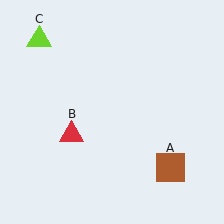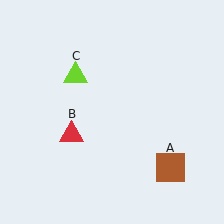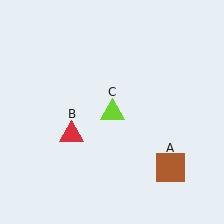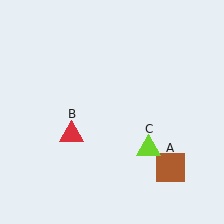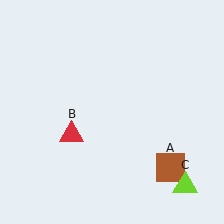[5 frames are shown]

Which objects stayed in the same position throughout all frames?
Brown square (object A) and red triangle (object B) remained stationary.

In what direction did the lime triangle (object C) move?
The lime triangle (object C) moved down and to the right.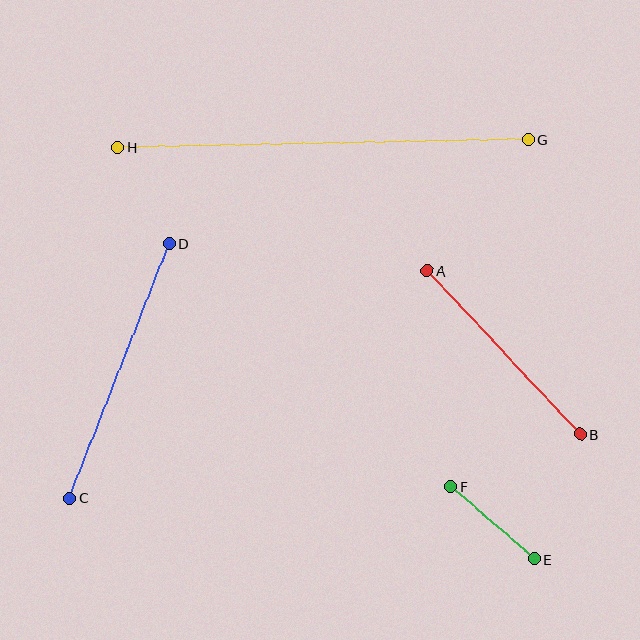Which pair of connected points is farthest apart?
Points G and H are farthest apart.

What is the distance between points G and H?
The distance is approximately 411 pixels.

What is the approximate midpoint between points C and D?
The midpoint is at approximately (119, 371) pixels.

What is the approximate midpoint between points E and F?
The midpoint is at approximately (493, 523) pixels.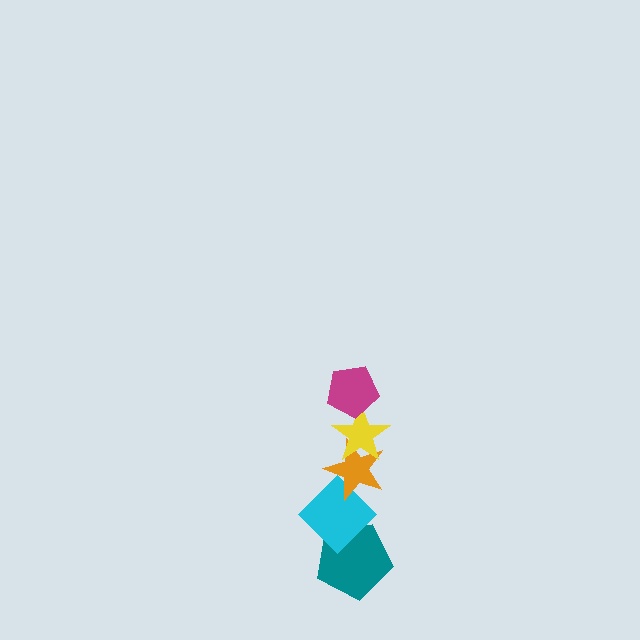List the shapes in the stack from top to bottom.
From top to bottom: the magenta pentagon, the yellow star, the orange star, the cyan diamond, the teal pentagon.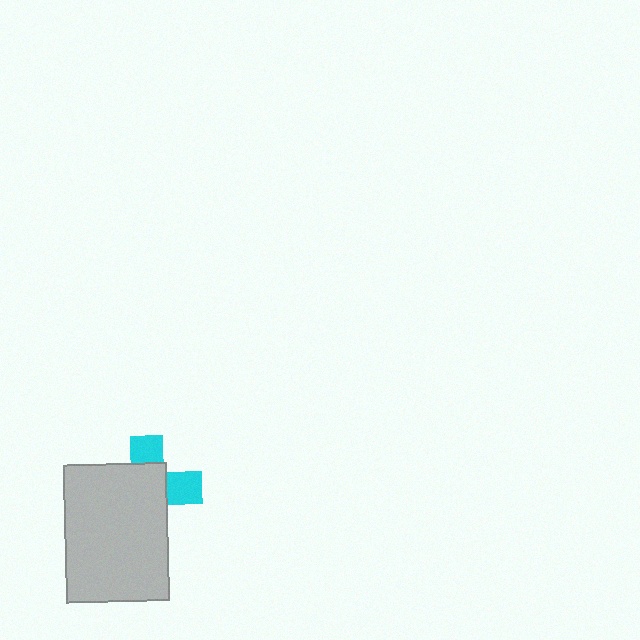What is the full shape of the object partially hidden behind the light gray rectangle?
The partially hidden object is a cyan cross.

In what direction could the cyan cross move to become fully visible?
The cyan cross could move toward the upper-right. That would shift it out from behind the light gray rectangle entirely.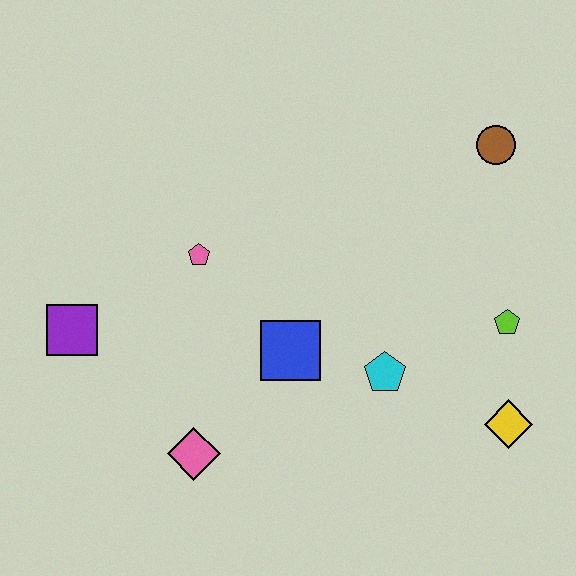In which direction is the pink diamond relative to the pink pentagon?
The pink diamond is below the pink pentagon.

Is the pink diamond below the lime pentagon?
Yes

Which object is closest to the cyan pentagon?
The blue square is closest to the cyan pentagon.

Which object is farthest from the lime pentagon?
The purple square is farthest from the lime pentagon.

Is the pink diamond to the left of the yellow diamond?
Yes